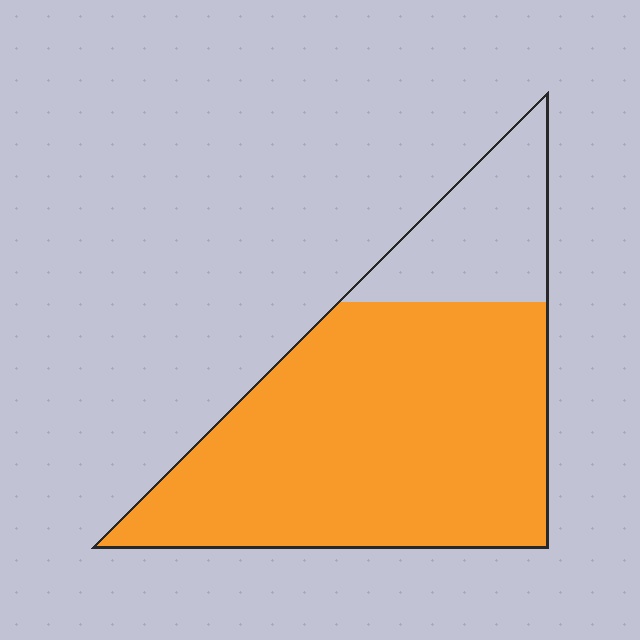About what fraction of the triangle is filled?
About four fifths (4/5).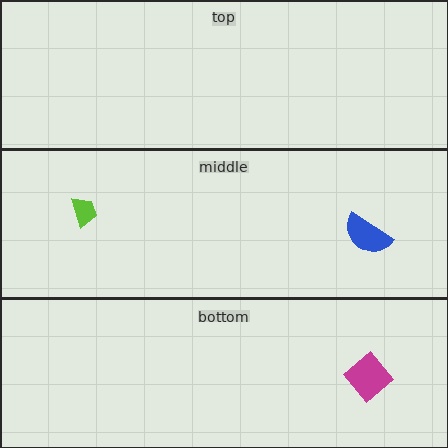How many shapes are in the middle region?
2.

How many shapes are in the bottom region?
1.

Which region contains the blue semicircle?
The middle region.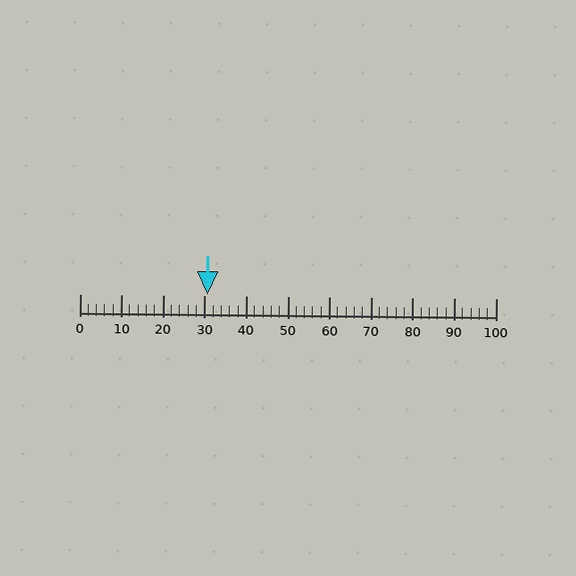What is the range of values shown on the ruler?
The ruler shows values from 0 to 100.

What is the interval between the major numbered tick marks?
The major tick marks are spaced 10 units apart.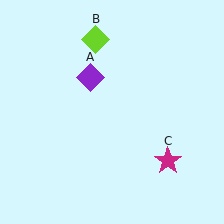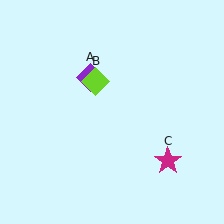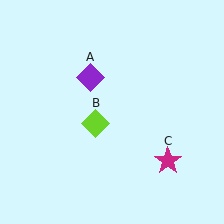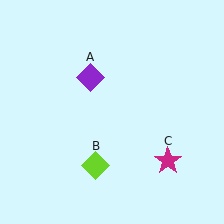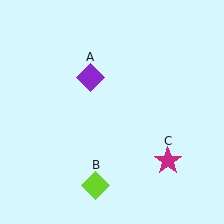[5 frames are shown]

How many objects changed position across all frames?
1 object changed position: lime diamond (object B).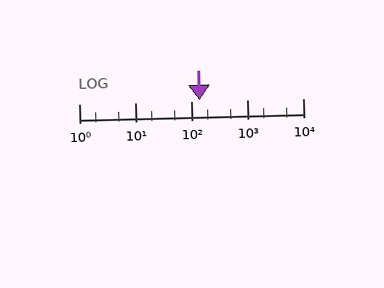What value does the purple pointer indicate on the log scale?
The pointer indicates approximately 140.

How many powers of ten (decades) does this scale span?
The scale spans 4 decades, from 1 to 10000.